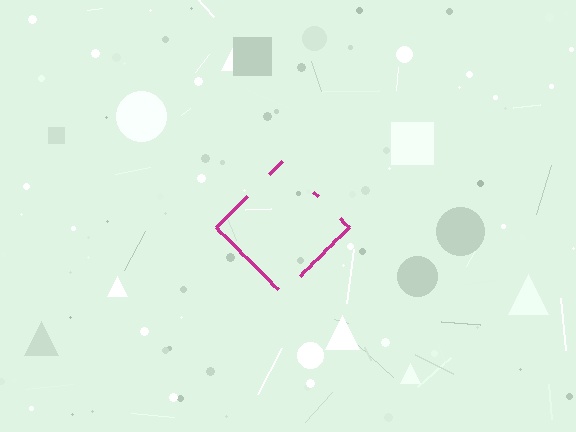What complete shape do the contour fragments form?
The contour fragments form a diamond.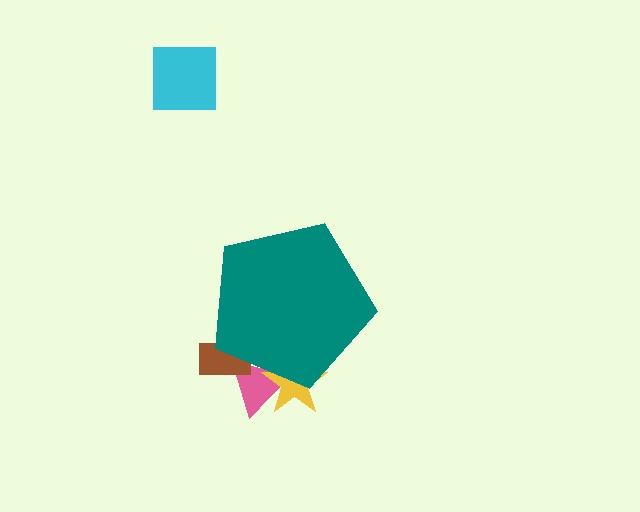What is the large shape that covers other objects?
A teal pentagon.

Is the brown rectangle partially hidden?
Yes, the brown rectangle is partially hidden behind the teal pentagon.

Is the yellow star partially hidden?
Yes, the yellow star is partially hidden behind the teal pentagon.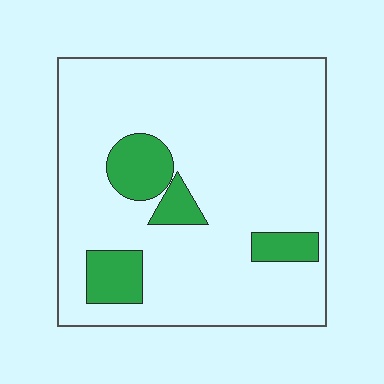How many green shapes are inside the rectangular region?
4.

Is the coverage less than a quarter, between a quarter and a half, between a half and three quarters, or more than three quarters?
Less than a quarter.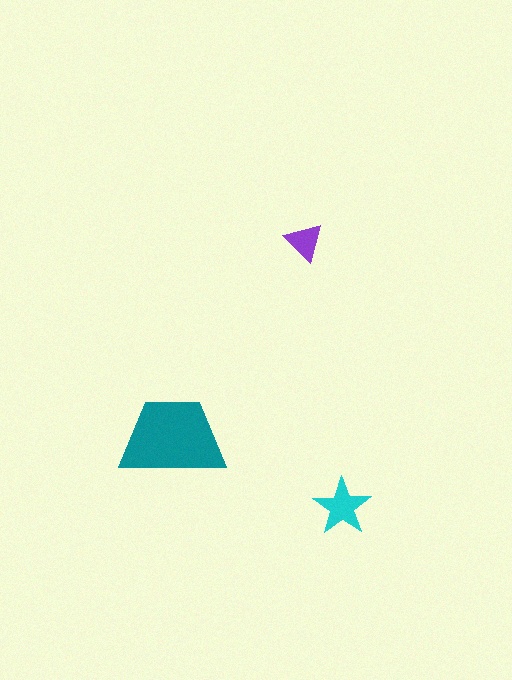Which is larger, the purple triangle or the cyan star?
The cyan star.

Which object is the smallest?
The purple triangle.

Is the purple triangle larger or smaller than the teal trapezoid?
Smaller.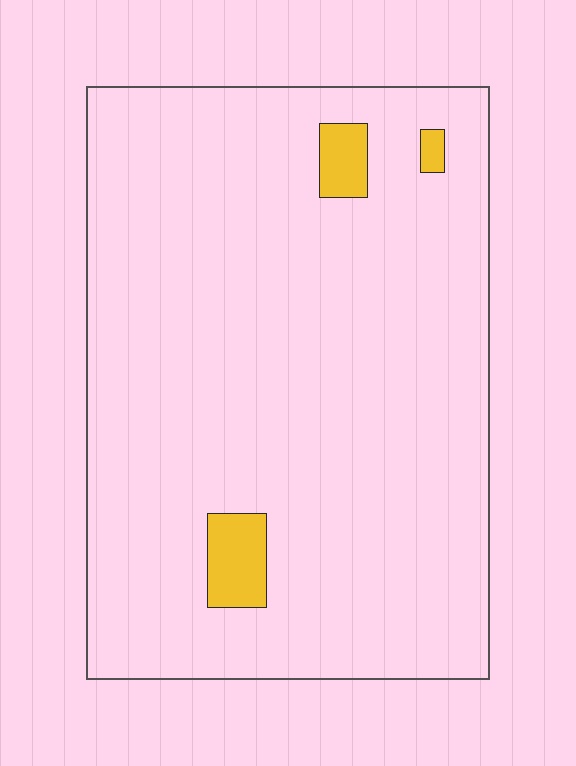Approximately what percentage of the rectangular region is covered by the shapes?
Approximately 5%.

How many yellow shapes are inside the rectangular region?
3.